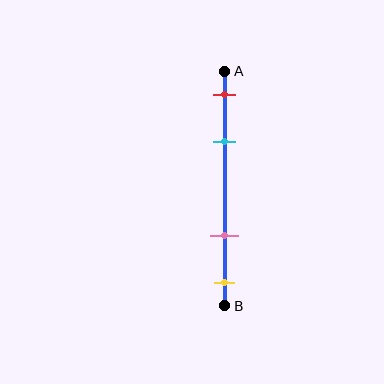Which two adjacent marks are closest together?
The red and cyan marks are the closest adjacent pair.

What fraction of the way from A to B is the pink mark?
The pink mark is approximately 70% (0.7) of the way from A to B.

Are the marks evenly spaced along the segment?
No, the marks are not evenly spaced.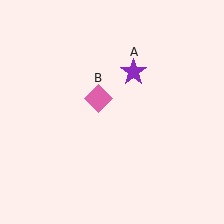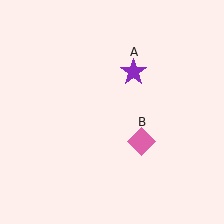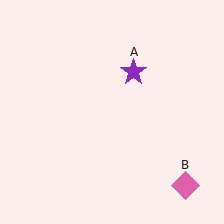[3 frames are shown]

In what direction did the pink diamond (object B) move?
The pink diamond (object B) moved down and to the right.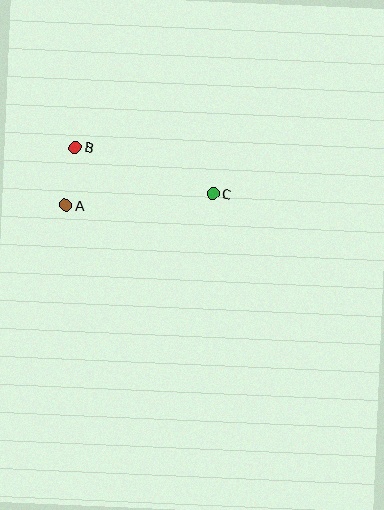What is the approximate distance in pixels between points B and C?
The distance between B and C is approximately 145 pixels.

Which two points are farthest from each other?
Points A and C are farthest from each other.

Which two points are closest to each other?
Points A and B are closest to each other.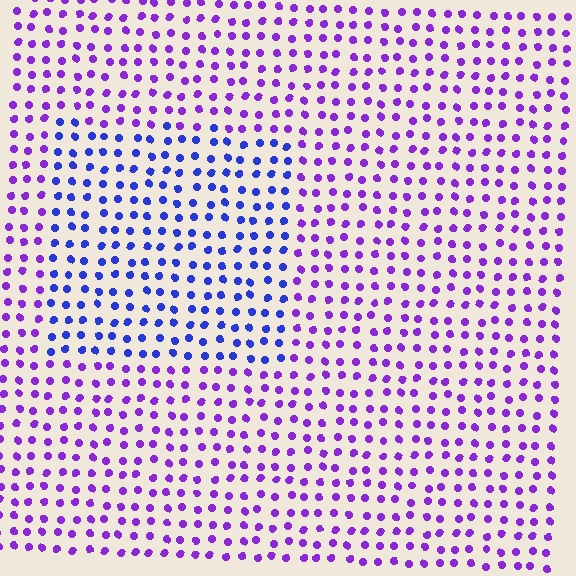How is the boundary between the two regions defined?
The boundary is defined purely by a slight shift in hue (about 40 degrees). Spacing, size, and orientation are identical on both sides.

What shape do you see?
I see a rectangle.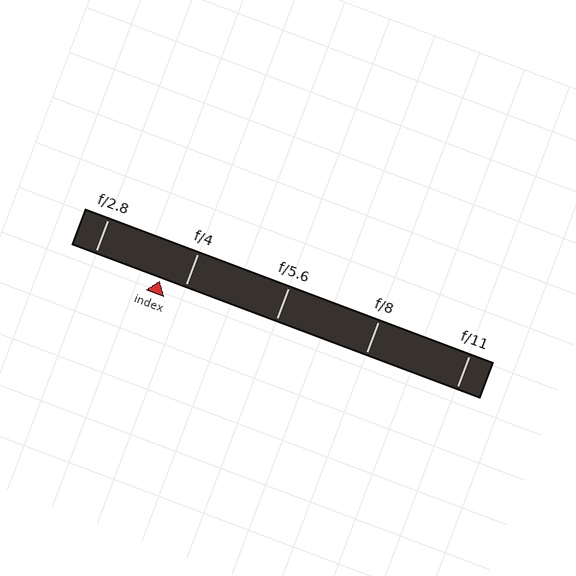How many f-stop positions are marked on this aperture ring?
There are 5 f-stop positions marked.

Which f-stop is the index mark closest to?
The index mark is closest to f/4.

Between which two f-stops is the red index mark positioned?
The index mark is between f/2.8 and f/4.